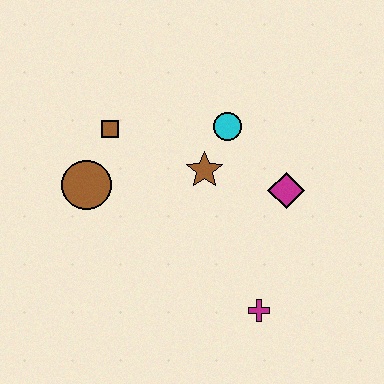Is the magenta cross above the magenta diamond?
No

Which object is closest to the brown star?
The cyan circle is closest to the brown star.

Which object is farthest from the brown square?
The magenta cross is farthest from the brown square.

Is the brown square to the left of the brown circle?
No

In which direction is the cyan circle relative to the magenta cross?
The cyan circle is above the magenta cross.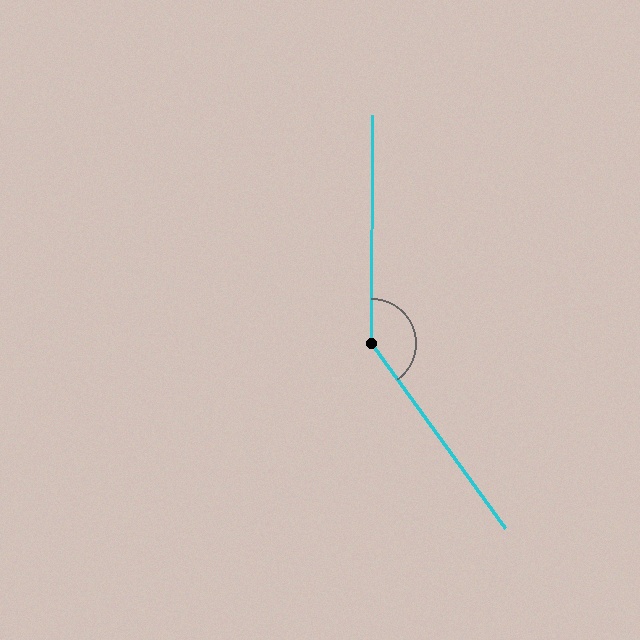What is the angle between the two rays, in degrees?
Approximately 144 degrees.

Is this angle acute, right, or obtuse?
It is obtuse.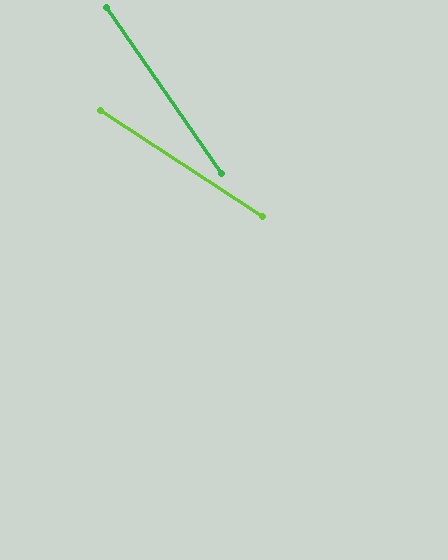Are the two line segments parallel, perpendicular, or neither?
Neither parallel nor perpendicular — they differ by about 22°.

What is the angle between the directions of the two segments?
Approximately 22 degrees.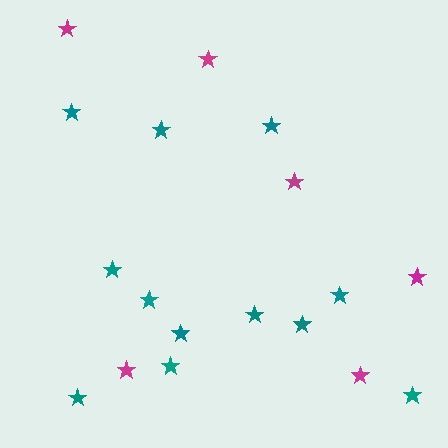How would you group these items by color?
There are 2 groups: one group of teal stars (12) and one group of magenta stars (6).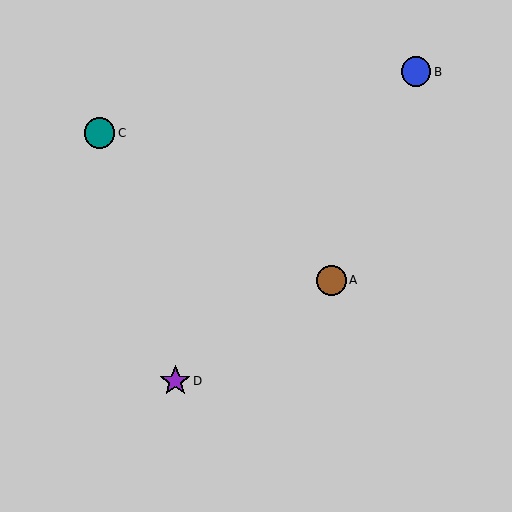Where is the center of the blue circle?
The center of the blue circle is at (416, 72).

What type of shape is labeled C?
Shape C is a teal circle.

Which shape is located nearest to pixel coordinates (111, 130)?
The teal circle (labeled C) at (99, 133) is nearest to that location.